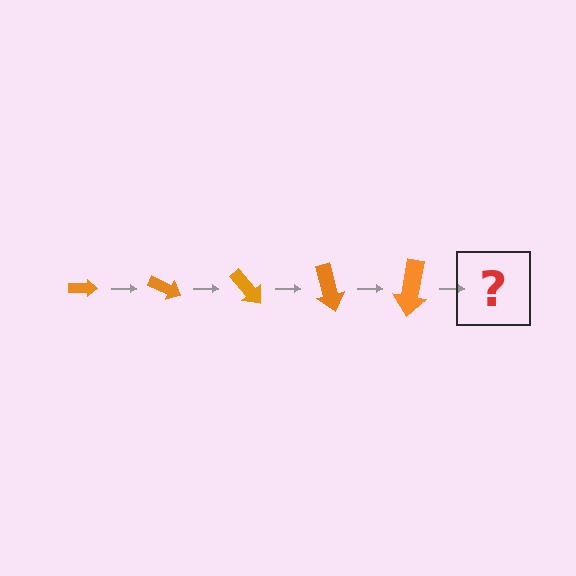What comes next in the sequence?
The next element should be an arrow, larger than the previous one and rotated 125 degrees from the start.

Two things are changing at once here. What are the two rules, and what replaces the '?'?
The two rules are that the arrow grows larger each step and it rotates 25 degrees each step. The '?' should be an arrow, larger than the previous one and rotated 125 degrees from the start.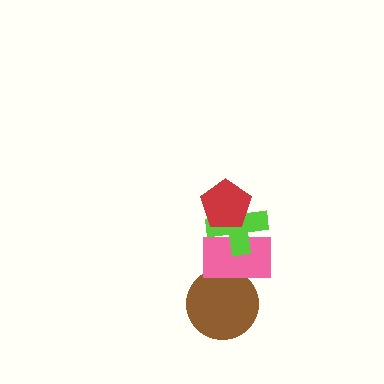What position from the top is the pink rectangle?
The pink rectangle is 3rd from the top.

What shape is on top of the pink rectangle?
The lime cross is on top of the pink rectangle.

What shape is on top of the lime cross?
The red pentagon is on top of the lime cross.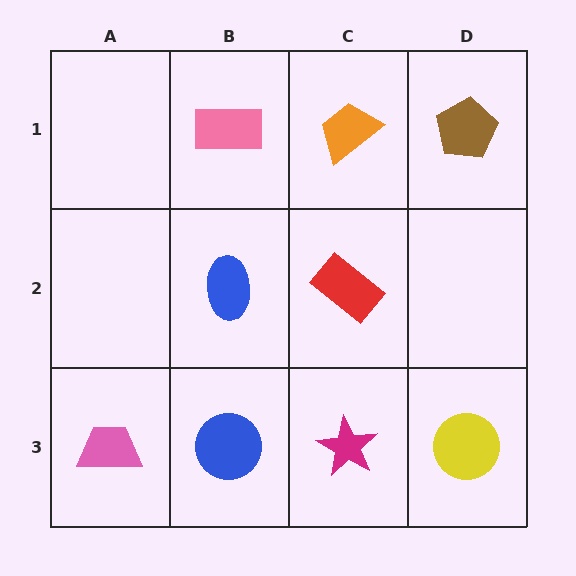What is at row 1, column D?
A brown pentagon.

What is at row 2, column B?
A blue ellipse.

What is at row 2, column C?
A red rectangle.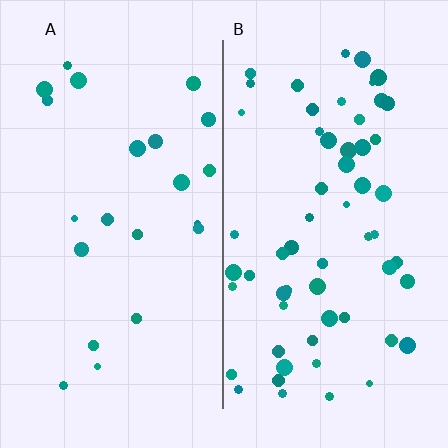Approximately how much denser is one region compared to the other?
Approximately 2.8× — region B over region A.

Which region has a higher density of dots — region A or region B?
B (the right).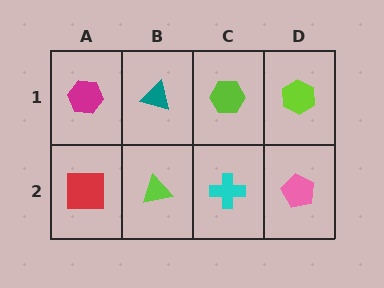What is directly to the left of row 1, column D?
A lime hexagon.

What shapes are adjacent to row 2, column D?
A lime hexagon (row 1, column D), a cyan cross (row 2, column C).